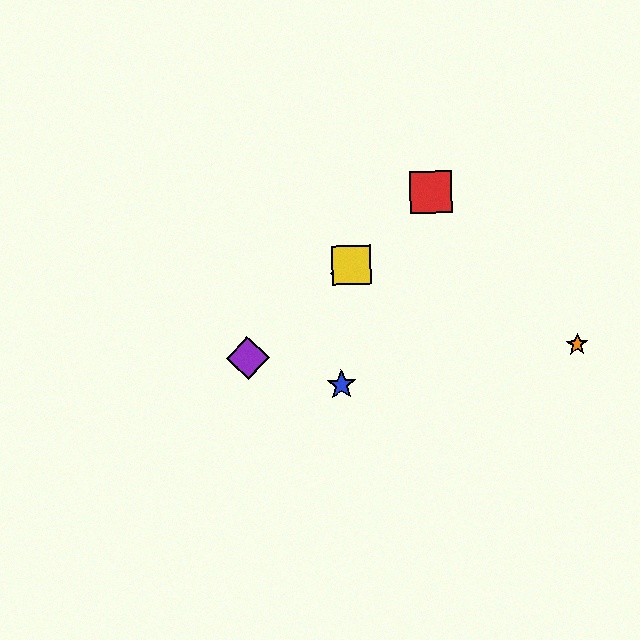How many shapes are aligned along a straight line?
4 shapes (the red square, the green diamond, the yellow square, the purple diamond) are aligned along a straight line.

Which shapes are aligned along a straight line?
The red square, the green diamond, the yellow square, the purple diamond are aligned along a straight line.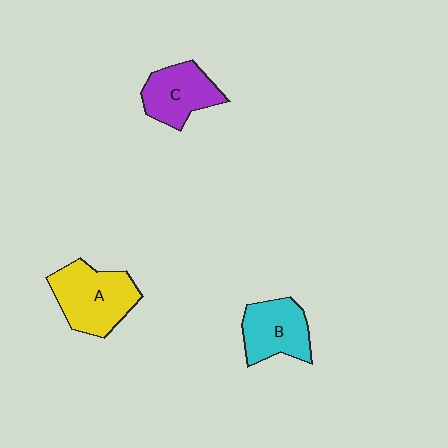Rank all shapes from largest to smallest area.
From largest to smallest: A (yellow), B (cyan), C (purple).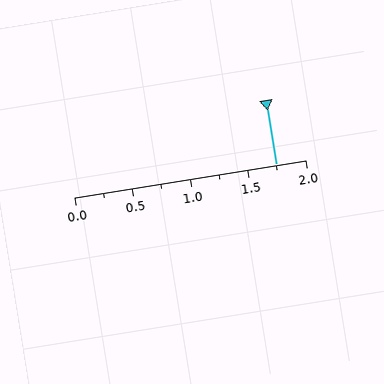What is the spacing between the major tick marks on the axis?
The major ticks are spaced 0.5 apart.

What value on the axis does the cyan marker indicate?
The marker indicates approximately 1.75.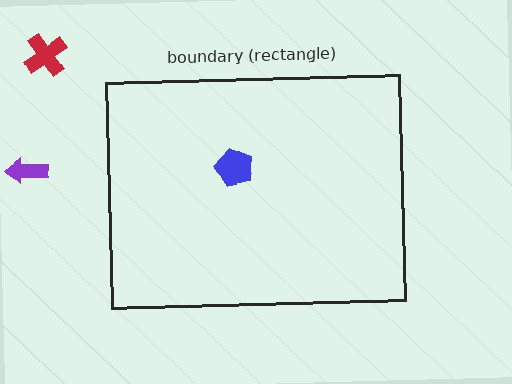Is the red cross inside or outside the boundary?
Outside.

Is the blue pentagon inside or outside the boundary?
Inside.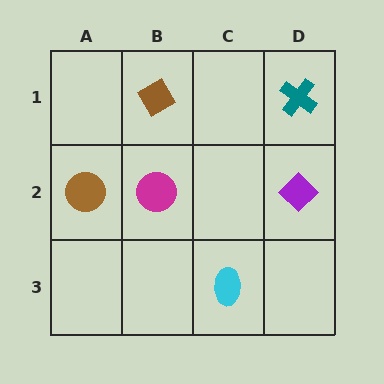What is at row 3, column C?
A cyan ellipse.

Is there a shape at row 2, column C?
No, that cell is empty.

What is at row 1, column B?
A brown diamond.